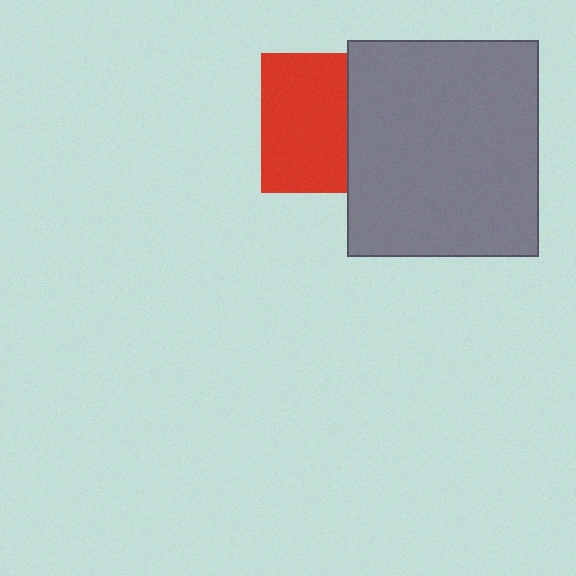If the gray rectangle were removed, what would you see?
You would see the complete red square.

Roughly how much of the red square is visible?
About half of it is visible (roughly 62%).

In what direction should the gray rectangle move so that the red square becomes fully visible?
The gray rectangle should move right. That is the shortest direction to clear the overlap and leave the red square fully visible.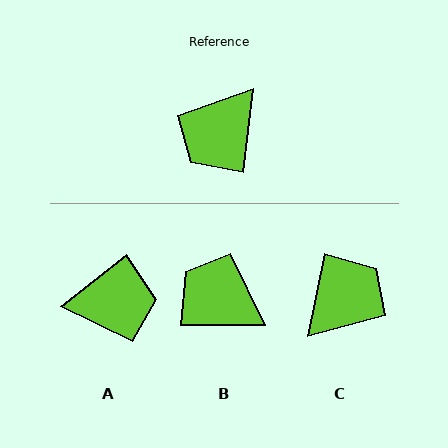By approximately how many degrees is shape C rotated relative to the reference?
Approximately 175 degrees counter-clockwise.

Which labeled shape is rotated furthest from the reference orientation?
C, about 175 degrees away.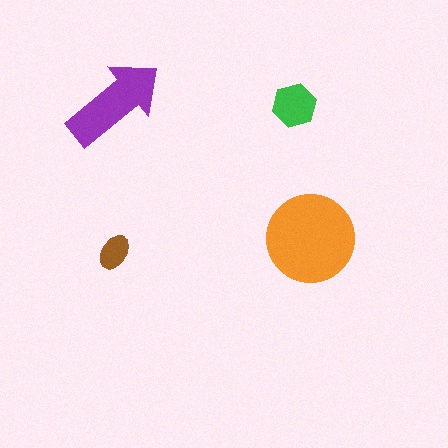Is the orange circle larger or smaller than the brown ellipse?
Larger.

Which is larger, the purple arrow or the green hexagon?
The purple arrow.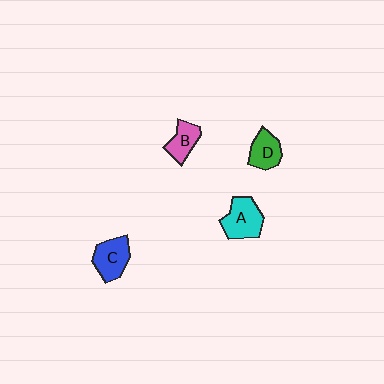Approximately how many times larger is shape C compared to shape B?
Approximately 1.3 times.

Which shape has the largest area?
Shape A (cyan).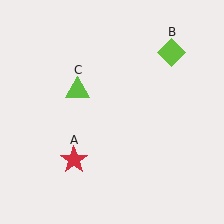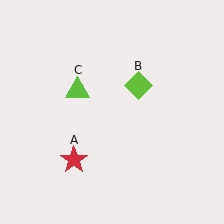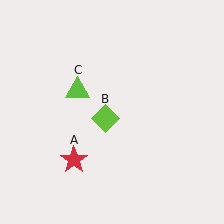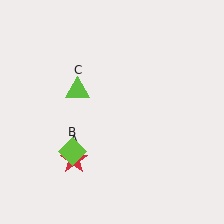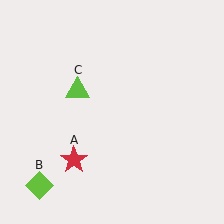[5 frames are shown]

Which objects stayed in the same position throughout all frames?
Red star (object A) and lime triangle (object C) remained stationary.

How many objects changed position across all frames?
1 object changed position: lime diamond (object B).